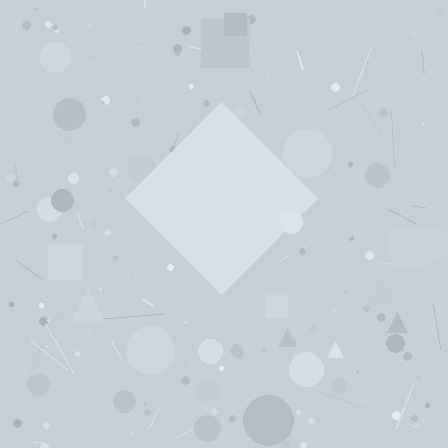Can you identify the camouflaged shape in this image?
The camouflaged shape is a diamond.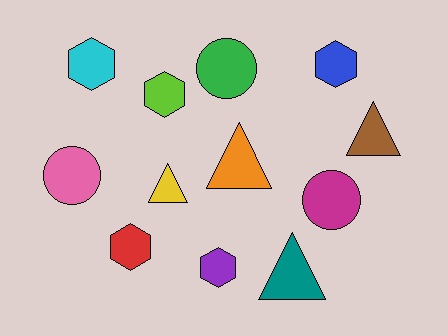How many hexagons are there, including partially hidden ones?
There are 5 hexagons.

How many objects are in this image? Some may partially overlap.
There are 12 objects.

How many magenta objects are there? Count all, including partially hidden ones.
There is 1 magenta object.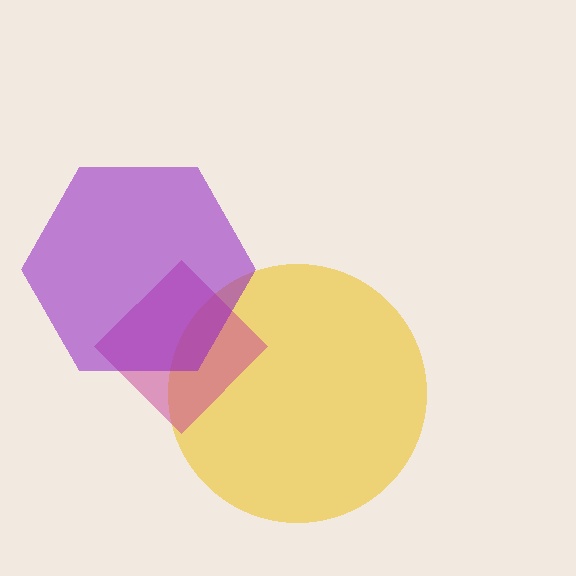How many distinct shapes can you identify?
There are 3 distinct shapes: a yellow circle, a magenta diamond, a purple hexagon.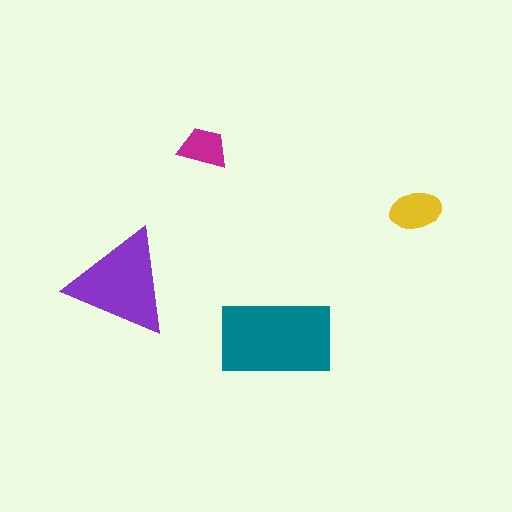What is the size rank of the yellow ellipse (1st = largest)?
3rd.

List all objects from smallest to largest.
The magenta trapezoid, the yellow ellipse, the purple triangle, the teal rectangle.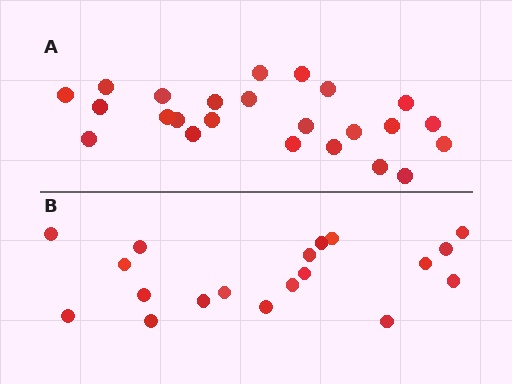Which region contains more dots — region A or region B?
Region A (the top region) has more dots.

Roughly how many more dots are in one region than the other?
Region A has about 5 more dots than region B.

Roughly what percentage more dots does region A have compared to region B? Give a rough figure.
About 25% more.